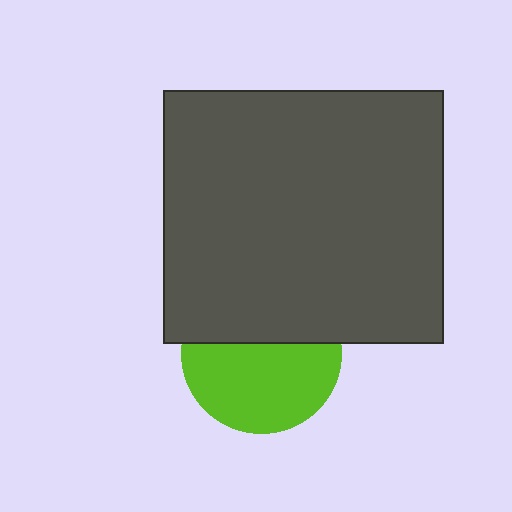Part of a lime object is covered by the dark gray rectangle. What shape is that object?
It is a circle.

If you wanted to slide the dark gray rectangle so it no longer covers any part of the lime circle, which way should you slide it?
Slide it up — that is the most direct way to separate the two shapes.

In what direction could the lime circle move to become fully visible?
The lime circle could move down. That would shift it out from behind the dark gray rectangle entirely.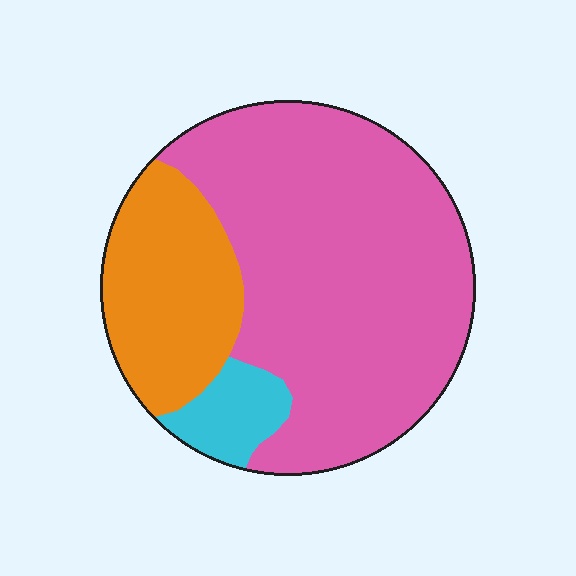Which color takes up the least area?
Cyan, at roughly 10%.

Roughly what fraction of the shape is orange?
Orange covers about 25% of the shape.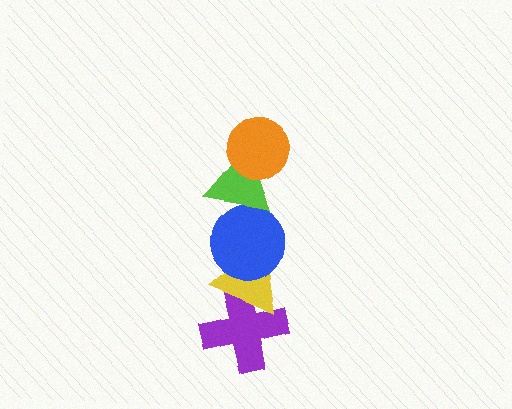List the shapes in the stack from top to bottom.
From top to bottom: the orange circle, the lime triangle, the blue circle, the yellow triangle, the purple cross.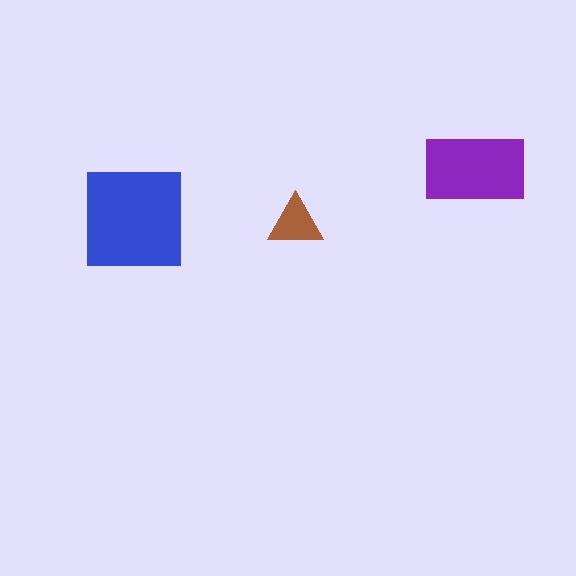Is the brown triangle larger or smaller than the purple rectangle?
Smaller.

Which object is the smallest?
The brown triangle.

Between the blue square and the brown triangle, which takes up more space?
The blue square.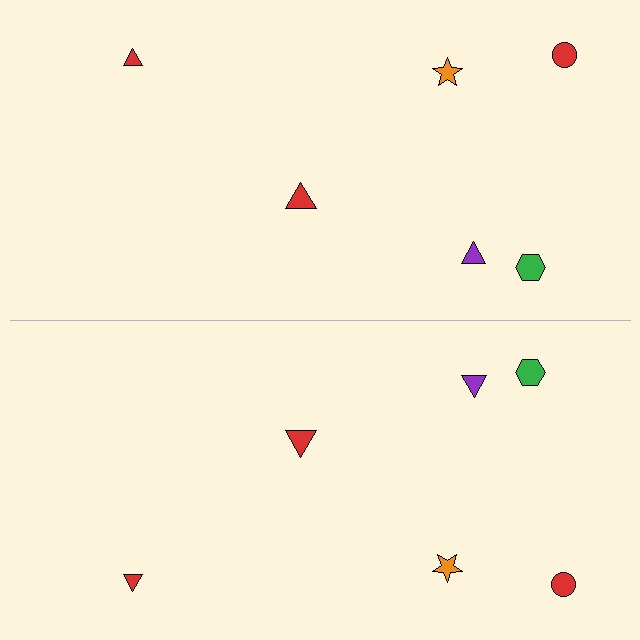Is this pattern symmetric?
Yes, this pattern has bilateral (reflection) symmetry.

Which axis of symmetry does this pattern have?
The pattern has a horizontal axis of symmetry running through the center of the image.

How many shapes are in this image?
There are 12 shapes in this image.